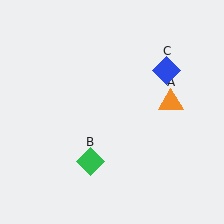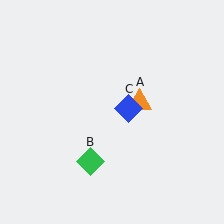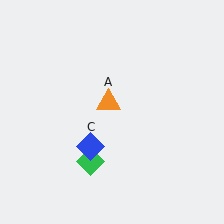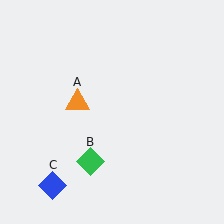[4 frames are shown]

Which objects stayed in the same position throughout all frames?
Green diamond (object B) remained stationary.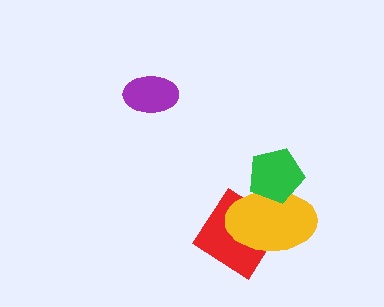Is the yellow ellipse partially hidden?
Yes, it is partially covered by another shape.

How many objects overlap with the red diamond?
1 object overlaps with the red diamond.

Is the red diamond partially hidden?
Yes, it is partially covered by another shape.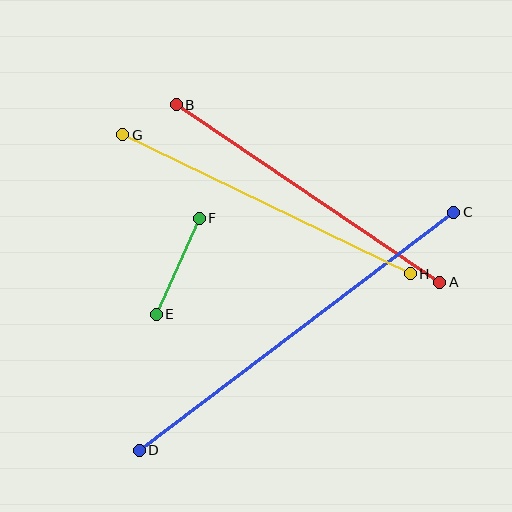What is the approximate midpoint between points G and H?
The midpoint is at approximately (267, 204) pixels.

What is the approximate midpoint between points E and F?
The midpoint is at approximately (178, 266) pixels.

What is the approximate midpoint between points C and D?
The midpoint is at approximately (297, 331) pixels.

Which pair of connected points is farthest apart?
Points C and D are farthest apart.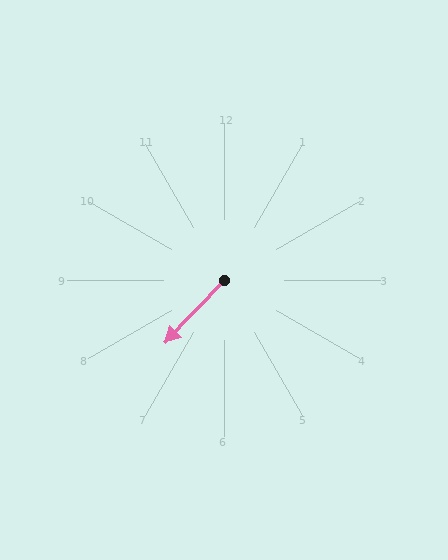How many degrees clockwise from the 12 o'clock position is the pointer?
Approximately 224 degrees.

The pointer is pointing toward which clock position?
Roughly 7 o'clock.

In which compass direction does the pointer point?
Southwest.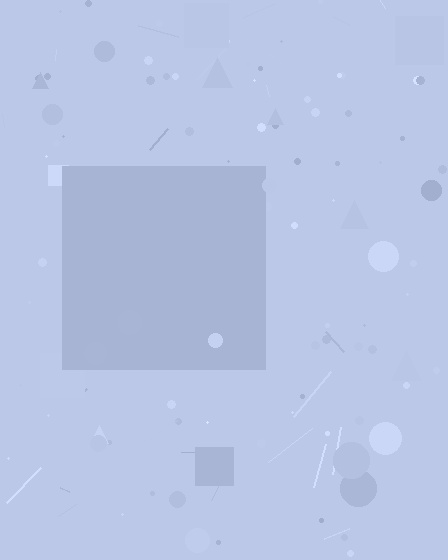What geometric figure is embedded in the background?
A square is embedded in the background.